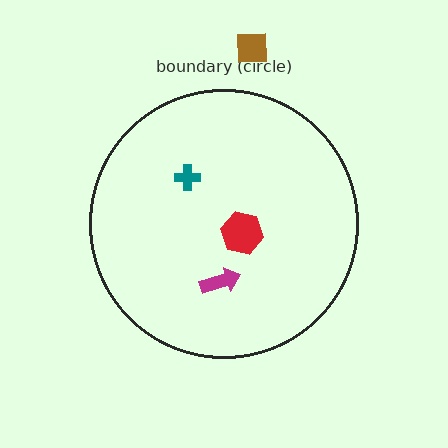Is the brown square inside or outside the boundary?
Outside.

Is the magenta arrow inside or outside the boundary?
Inside.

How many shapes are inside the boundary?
3 inside, 1 outside.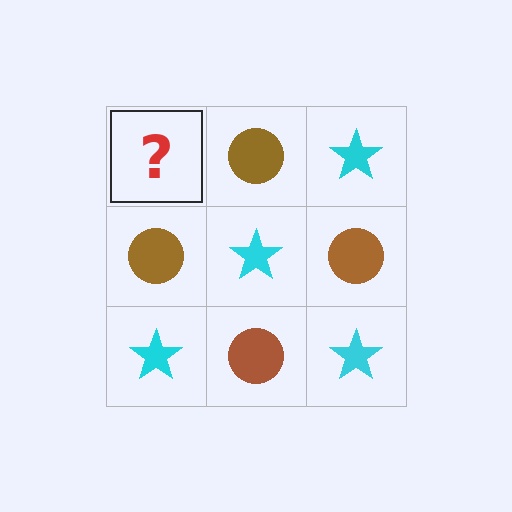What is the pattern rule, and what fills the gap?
The rule is that it alternates cyan star and brown circle in a checkerboard pattern. The gap should be filled with a cyan star.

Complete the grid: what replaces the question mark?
The question mark should be replaced with a cyan star.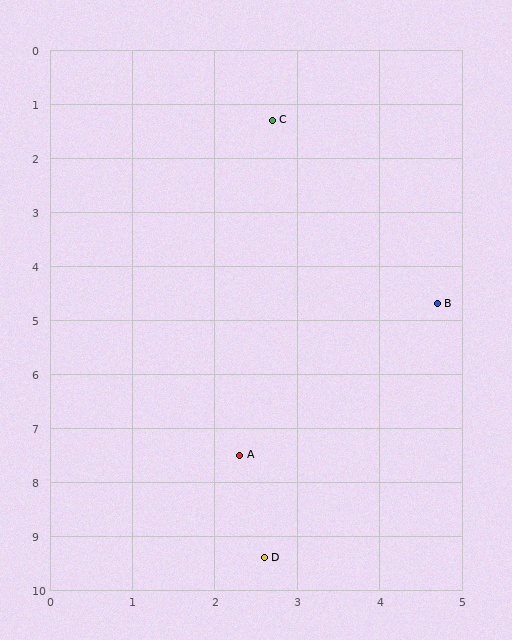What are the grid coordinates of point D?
Point D is at approximately (2.6, 9.4).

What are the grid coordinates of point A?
Point A is at approximately (2.3, 7.5).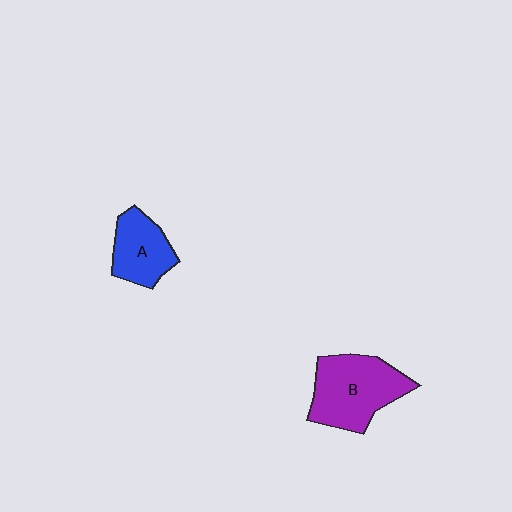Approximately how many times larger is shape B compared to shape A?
Approximately 1.6 times.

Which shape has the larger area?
Shape B (purple).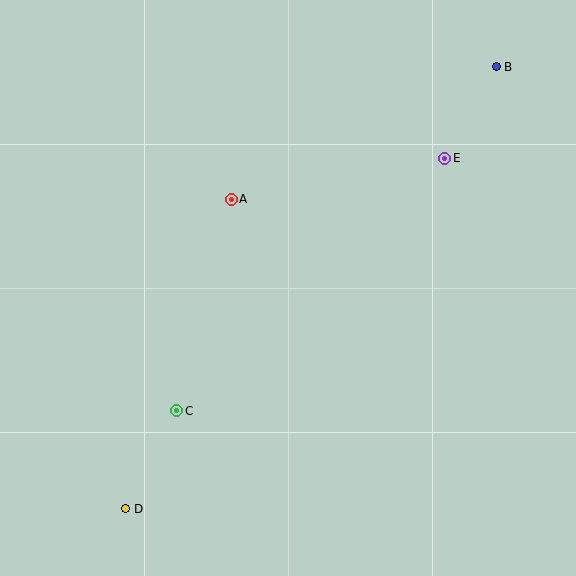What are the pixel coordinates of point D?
Point D is at (126, 509).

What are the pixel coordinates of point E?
Point E is at (445, 158).